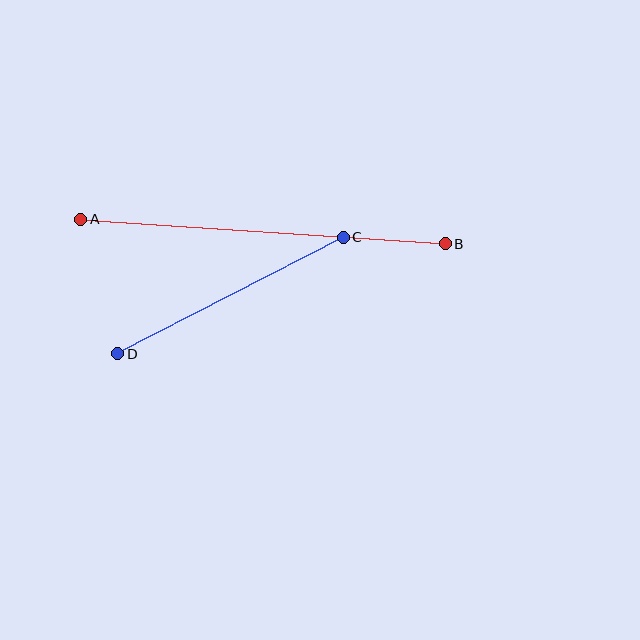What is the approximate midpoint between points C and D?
The midpoint is at approximately (230, 296) pixels.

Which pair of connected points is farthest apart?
Points A and B are farthest apart.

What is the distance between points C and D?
The distance is approximately 254 pixels.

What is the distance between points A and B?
The distance is approximately 366 pixels.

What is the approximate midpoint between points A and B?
The midpoint is at approximately (263, 232) pixels.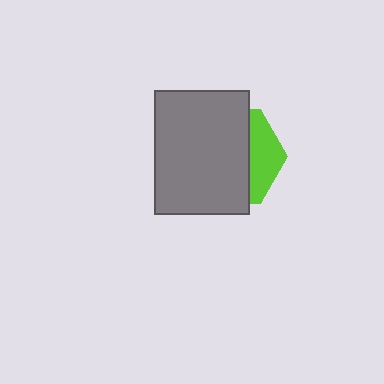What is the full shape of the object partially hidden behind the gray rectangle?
The partially hidden object is a lime hexagon.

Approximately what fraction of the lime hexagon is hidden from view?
Roughly 69% of the lime hexagon is hidden behind the gray rectangle.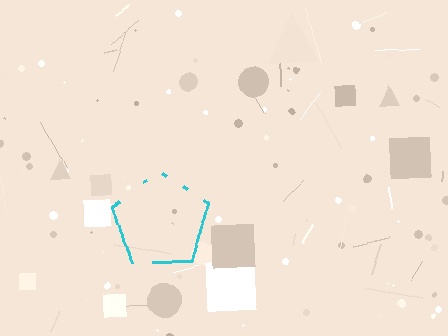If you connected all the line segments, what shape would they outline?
They would outline a pentagon.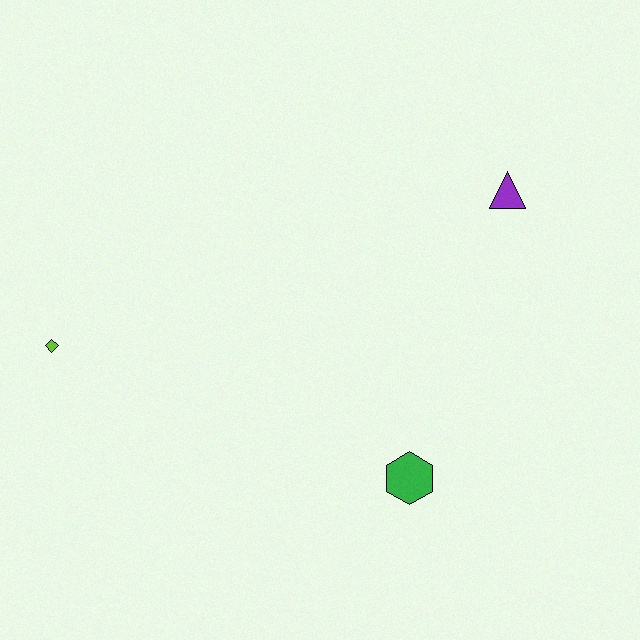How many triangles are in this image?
There is 1 triangle.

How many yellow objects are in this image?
There are no yellow objects.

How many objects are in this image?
There are 3 objects.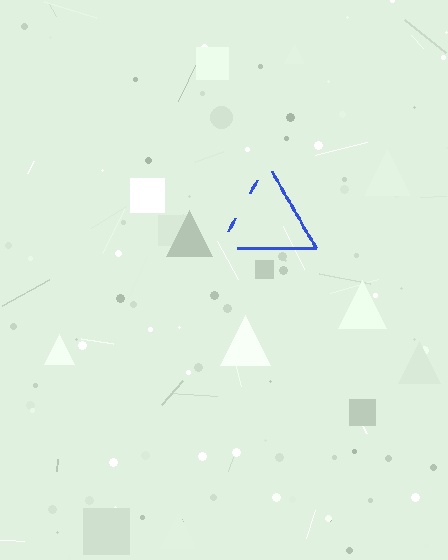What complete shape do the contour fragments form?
The contour fragments form a triangle.